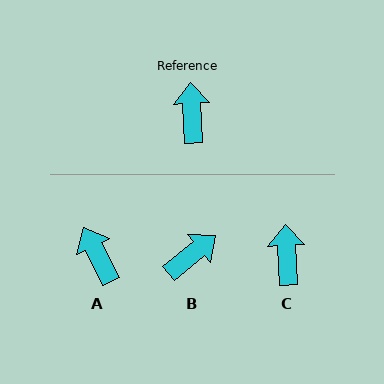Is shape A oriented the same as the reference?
No, it is off by about 24 degrees.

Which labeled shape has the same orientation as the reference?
C.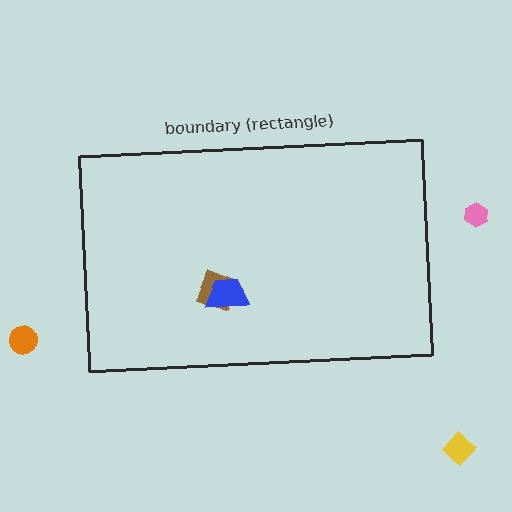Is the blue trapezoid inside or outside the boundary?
Inside.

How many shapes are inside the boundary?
2 inside, 3 outside.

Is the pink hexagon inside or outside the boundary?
Outside.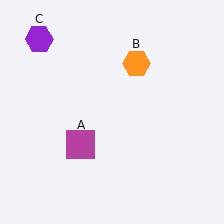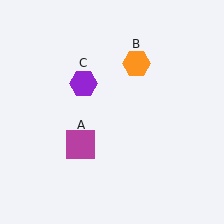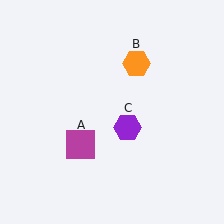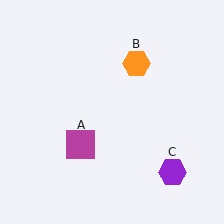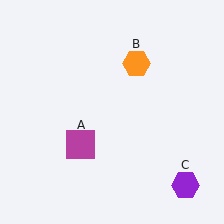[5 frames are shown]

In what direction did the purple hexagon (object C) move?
The purple hexagon (object C) moved down and to the right.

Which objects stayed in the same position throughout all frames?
Magenta square (object A) and orange hexagon (object B) remained stationary.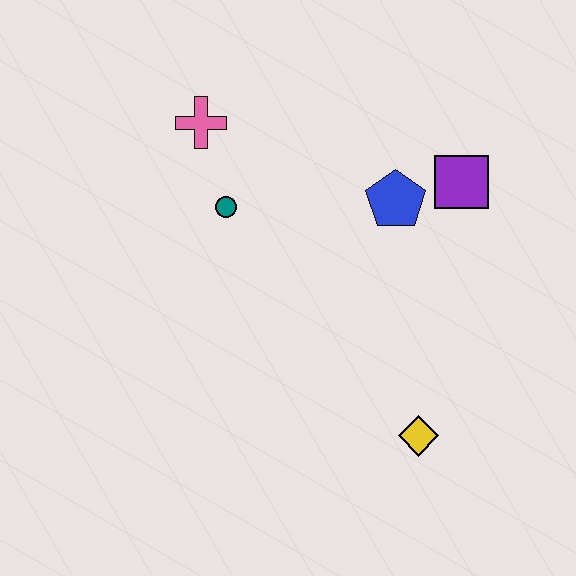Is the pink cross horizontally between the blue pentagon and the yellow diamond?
No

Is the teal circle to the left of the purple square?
Yes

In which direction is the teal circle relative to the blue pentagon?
The teal circle is to the left of the blue pentagon.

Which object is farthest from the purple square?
The pink cross is farthest from the purple square.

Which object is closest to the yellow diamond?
The blue pentagon is closest to the yellow diamond.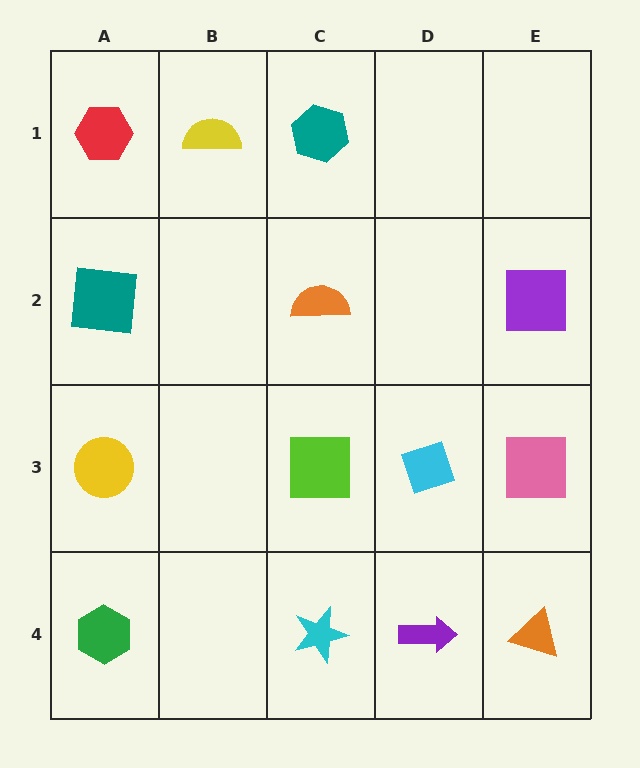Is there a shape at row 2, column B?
No, that cell is empty.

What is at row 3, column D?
A cyan diamond.